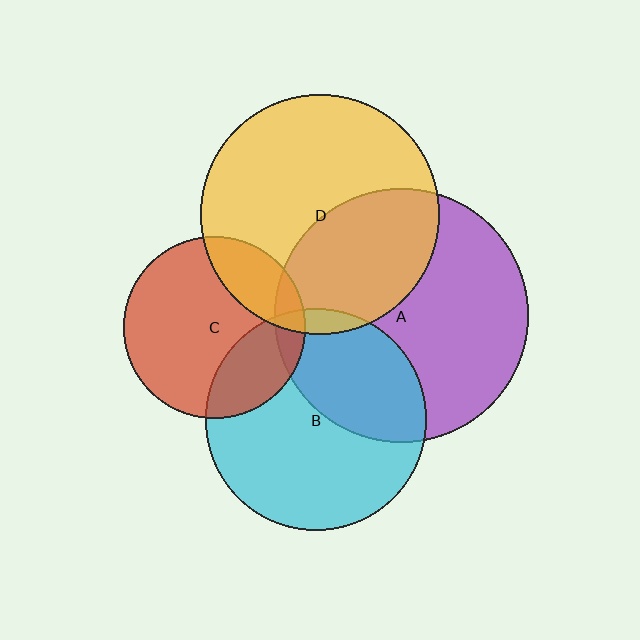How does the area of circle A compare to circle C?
Approximately 2.0 times.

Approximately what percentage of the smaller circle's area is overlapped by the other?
Approximately 25%.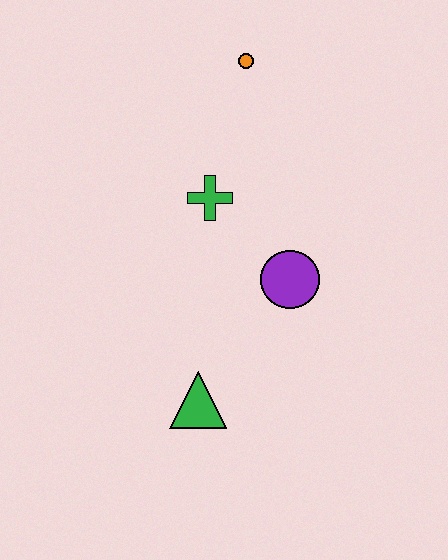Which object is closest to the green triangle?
The purple circle is closest to the green triangle.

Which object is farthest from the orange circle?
The green triangle is farthest from the orange circle.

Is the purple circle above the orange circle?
No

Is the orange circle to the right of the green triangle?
Yes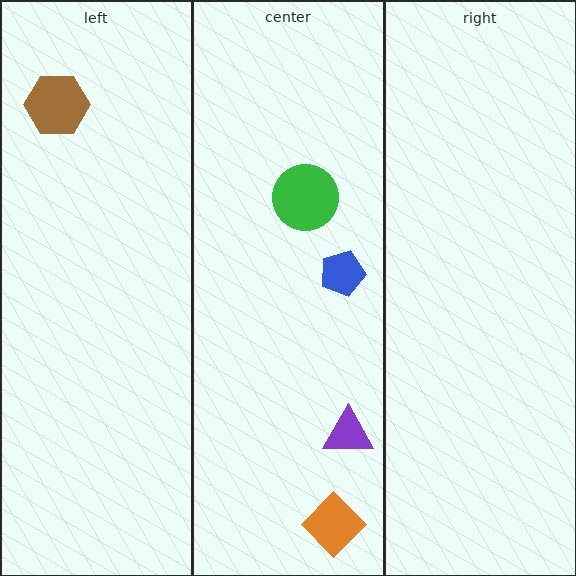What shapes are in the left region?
The brown hexagon.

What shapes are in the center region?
The blue pentagon, the purple triangle, the orange diamond, the green circle.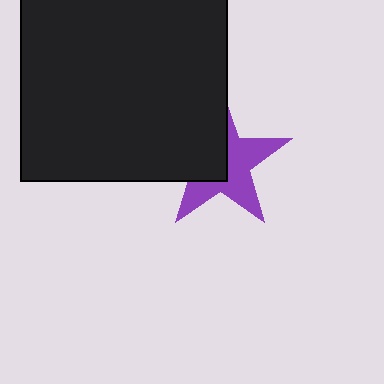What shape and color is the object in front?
The object in front is a black rectangle.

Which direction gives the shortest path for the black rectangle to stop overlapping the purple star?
Moving left gives the shortest separation.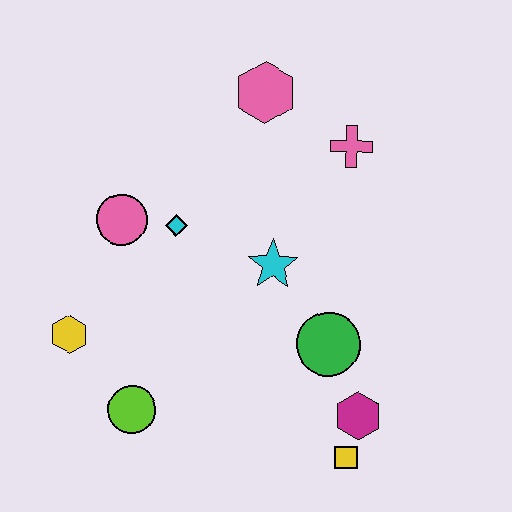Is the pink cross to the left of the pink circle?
No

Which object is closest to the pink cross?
The pink hexagon is closest to the pink cross.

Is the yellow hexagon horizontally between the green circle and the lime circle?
No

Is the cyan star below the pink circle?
Yes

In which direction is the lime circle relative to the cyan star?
The lime circle is below the cyan star.